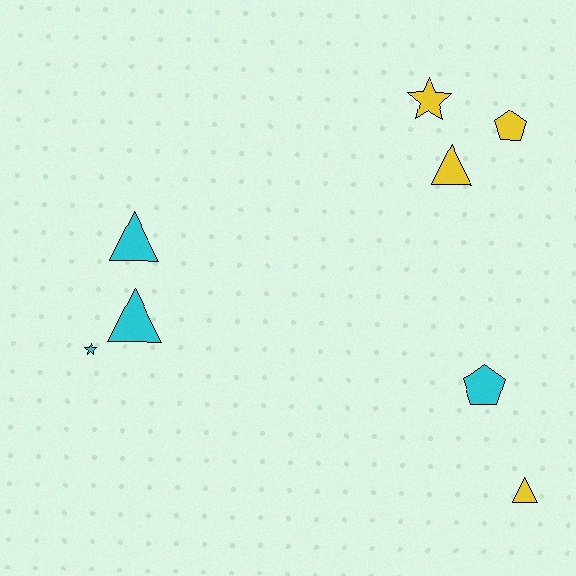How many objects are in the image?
There are 8 objects.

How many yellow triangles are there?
There are 2 yellow triangles.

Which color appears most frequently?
Cyan, with 4 objects.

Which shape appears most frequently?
Triangle, with 4 objects.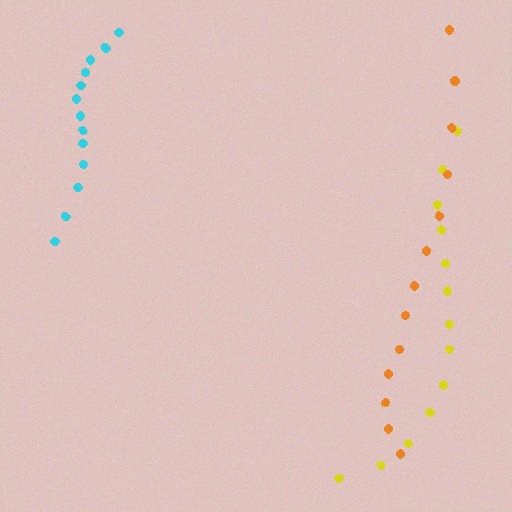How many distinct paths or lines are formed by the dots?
There are 3 distinct paths.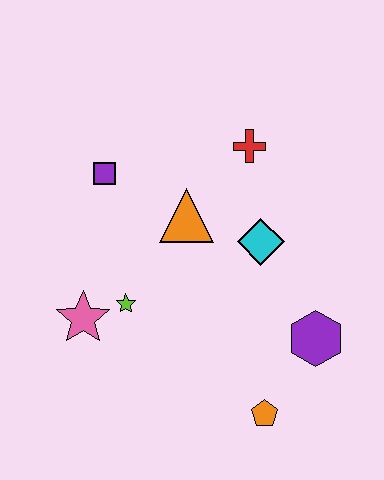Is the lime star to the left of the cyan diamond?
Yes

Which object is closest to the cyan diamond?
The orange triangle is closest to the cyan diamond.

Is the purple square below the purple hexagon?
No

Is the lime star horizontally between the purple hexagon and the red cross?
No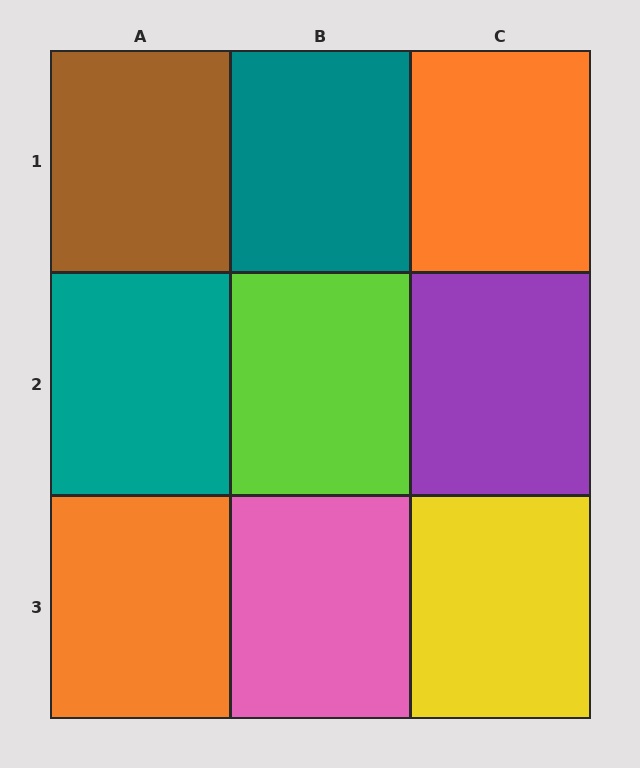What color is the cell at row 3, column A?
Orange.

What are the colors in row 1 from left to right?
Brown, teal, orange.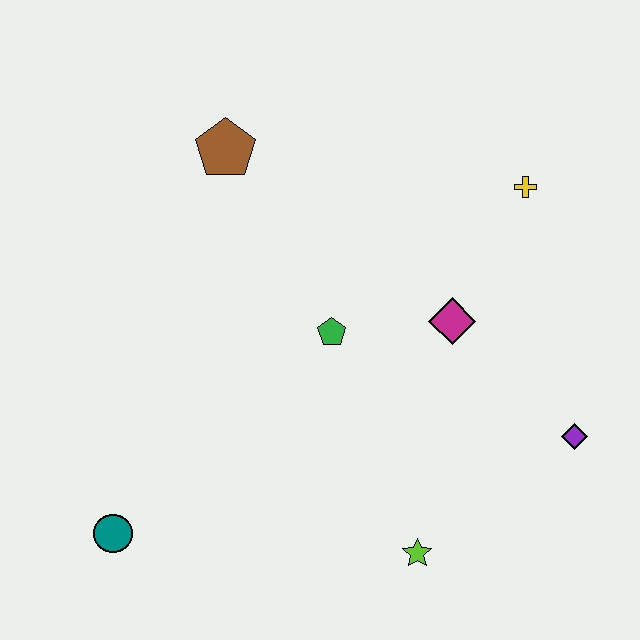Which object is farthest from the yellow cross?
The teal circle is farthest from the yellow cross.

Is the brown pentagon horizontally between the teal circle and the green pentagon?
Yes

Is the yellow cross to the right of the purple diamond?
No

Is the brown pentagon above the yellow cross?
Yes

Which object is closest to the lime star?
The purple diamond is closest to the lime star.